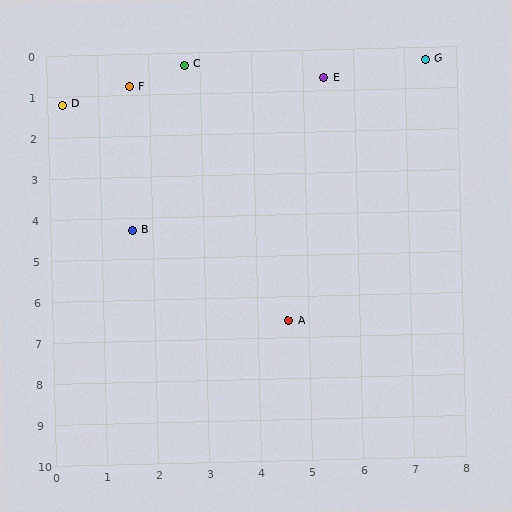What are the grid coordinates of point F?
Point F is at approximately (1.6, 0.8).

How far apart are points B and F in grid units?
Points B and F are about 3.5 grid units apart.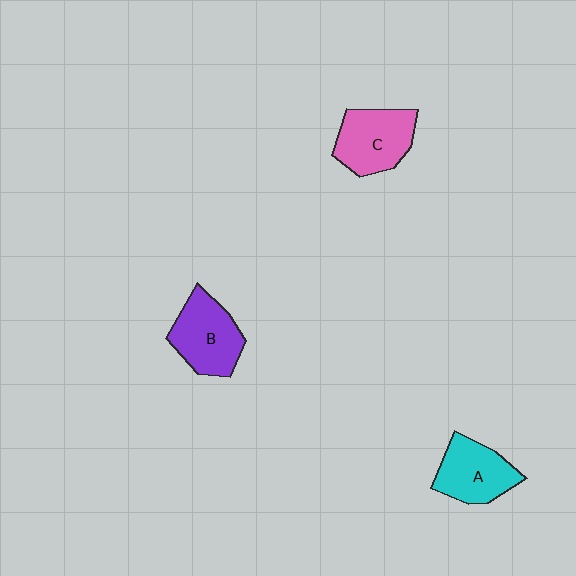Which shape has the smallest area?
Shape A (cyan).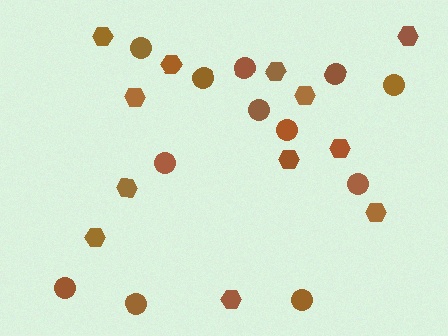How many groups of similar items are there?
There are 2 groups: one group of hexagons (12) and one group of circles (12).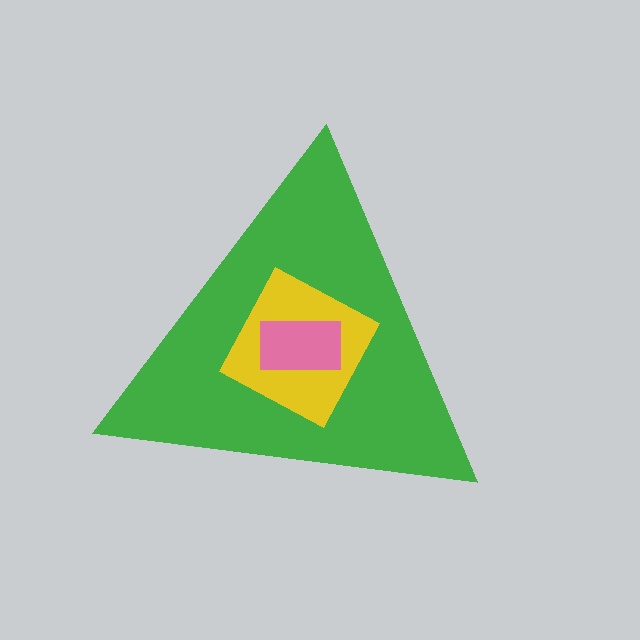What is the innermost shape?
The pink rectangle.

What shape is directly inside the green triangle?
The yellow square.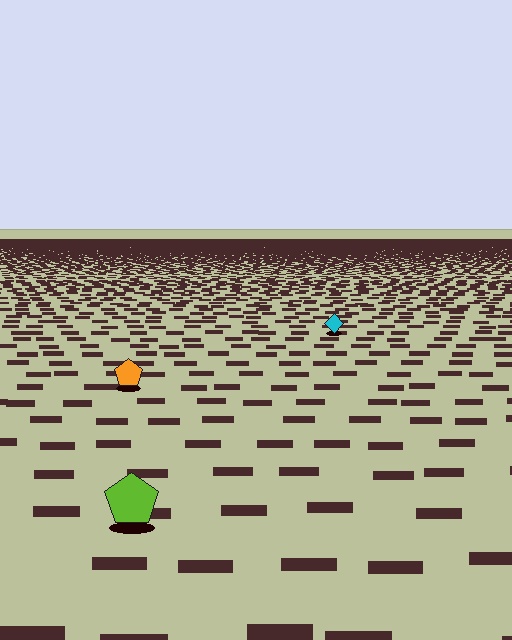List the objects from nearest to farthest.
From nearest to farthest: the lime pentagon, the orange pentagon, the cyan diamond.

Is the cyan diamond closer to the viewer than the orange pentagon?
No. The orange pentagon is closer — you can tell from the texture gradient: the ground texture is coarser near it.